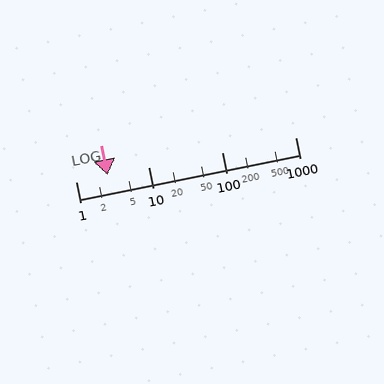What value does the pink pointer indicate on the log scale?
The pointer indicates approximately 2.7.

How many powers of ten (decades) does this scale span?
The scale spans 3 decades, from 1 to 1000.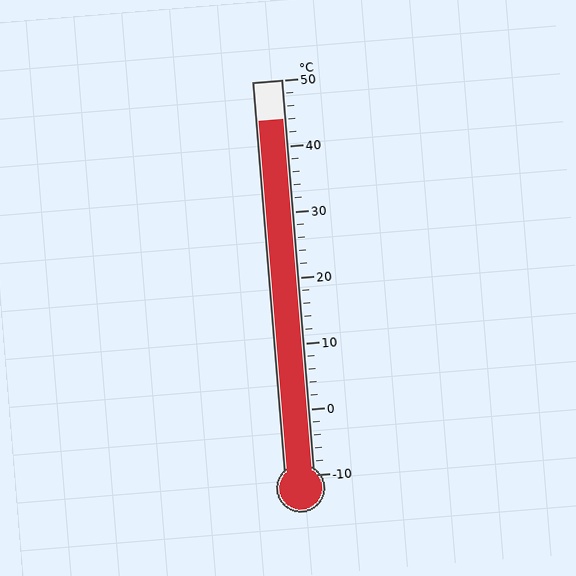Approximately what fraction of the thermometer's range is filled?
The thermometer is filled to approximately 90% of its range.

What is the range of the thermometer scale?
The thermometer scale ranges from -10°C to 50°C.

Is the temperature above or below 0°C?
The temperature is above 0°C.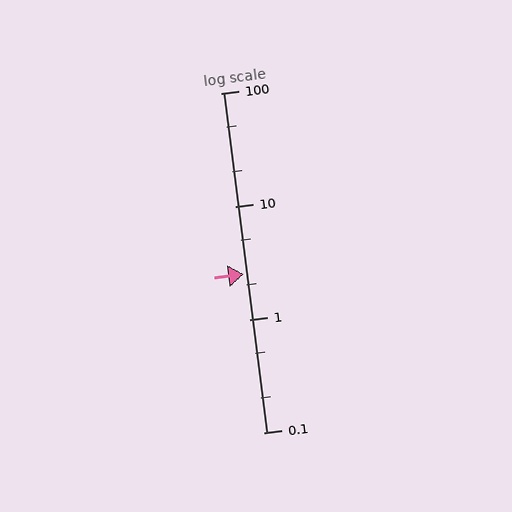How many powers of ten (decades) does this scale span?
The scale spans 3 decades, from 0.1 to 100.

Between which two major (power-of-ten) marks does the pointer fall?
The pointer is between 1 and 10.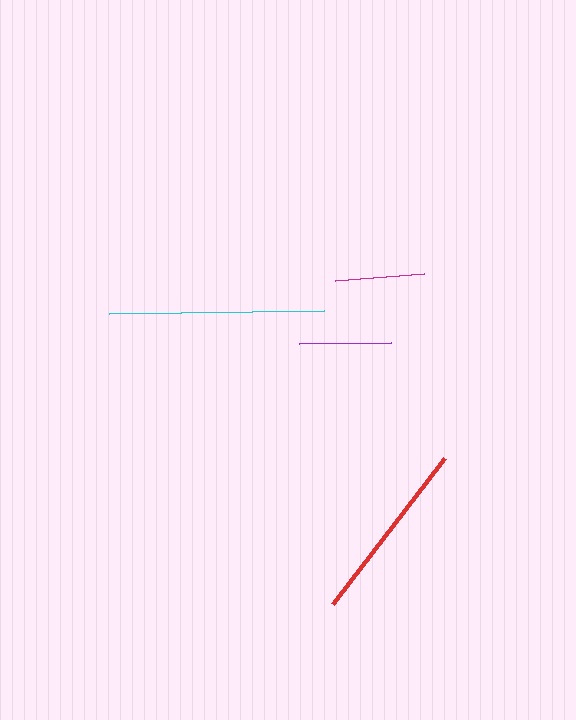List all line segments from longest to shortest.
From longest to shortest: cyan, red, purple, magenta.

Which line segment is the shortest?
The magenta line is the shortest at approximately 89 pixels.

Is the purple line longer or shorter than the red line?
The red line is longer than the purple line.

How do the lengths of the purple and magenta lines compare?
The purple and magenta lines are approximately the same length.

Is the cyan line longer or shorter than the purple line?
The cyan line is longer than the purple line.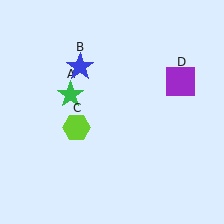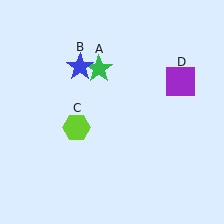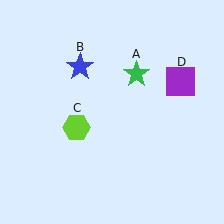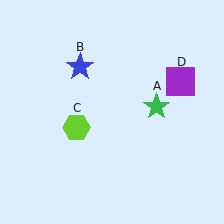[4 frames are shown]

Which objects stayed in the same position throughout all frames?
Blue star (object B) and lime hexagon (object C) and purple square (object D) remained stationary.